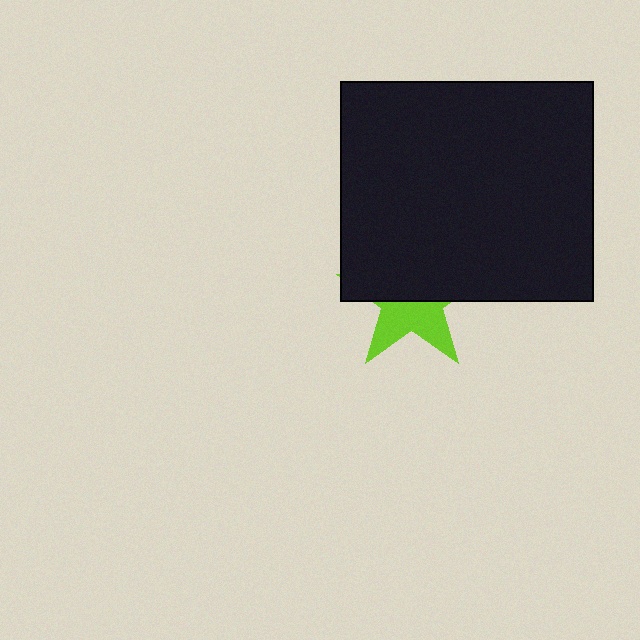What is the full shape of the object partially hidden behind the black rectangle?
The partially hidden object is a lime star.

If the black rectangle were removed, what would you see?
You would see the complete lime star.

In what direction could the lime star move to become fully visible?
The lime star could move down. That would shift it out from behind the black rectangle entirely.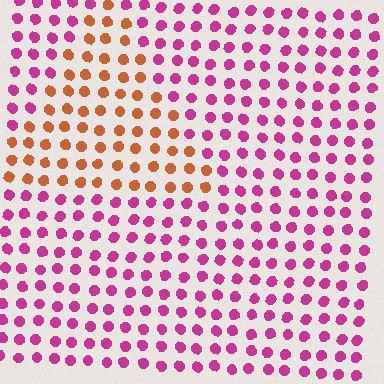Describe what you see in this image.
The image is filled with small magenta elements in a uniform arrangement. A triangle-shaped region is visible where the elements are tinted to a slightly different hue, forming a subtle color boundary.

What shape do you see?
I see a triangle.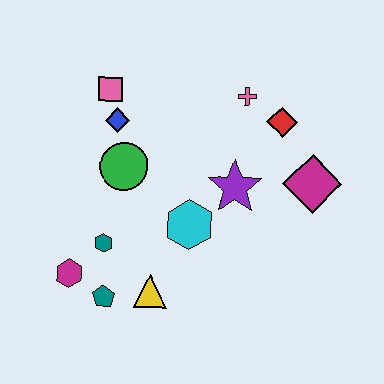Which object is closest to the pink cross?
The red diamond is closest to the pink cross.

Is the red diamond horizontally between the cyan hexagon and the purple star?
No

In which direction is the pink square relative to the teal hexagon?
The pink square is above the teal hexagon.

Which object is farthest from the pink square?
The magenta diamond is farthest from the pink square.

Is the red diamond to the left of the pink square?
No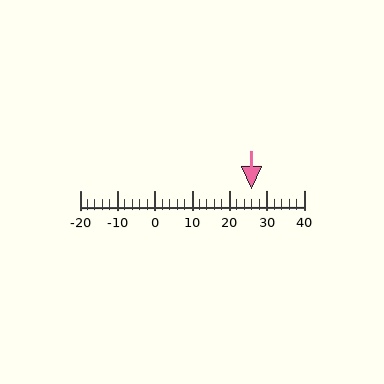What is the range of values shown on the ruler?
The ruler shows values from -20 to 40.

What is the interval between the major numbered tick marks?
The major tick marks are spaced 10 units apart.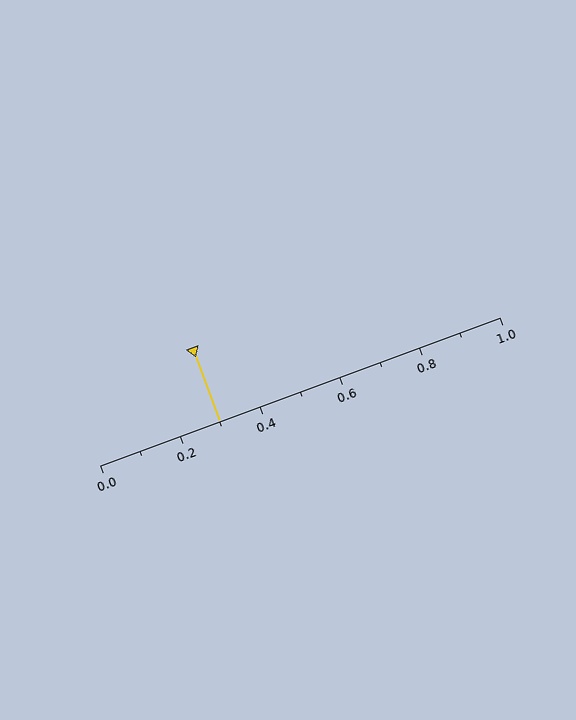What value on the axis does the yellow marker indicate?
The marker indicates approximately 0.3.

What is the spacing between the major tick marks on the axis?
The major ticks are spaced 0.2 apart.